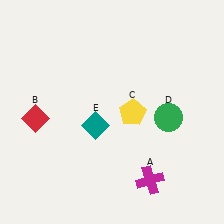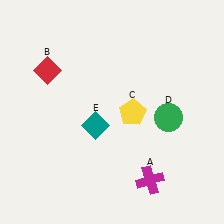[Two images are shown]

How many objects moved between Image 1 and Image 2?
1 object moved between the two images.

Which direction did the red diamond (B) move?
The red diamond (B) moved up.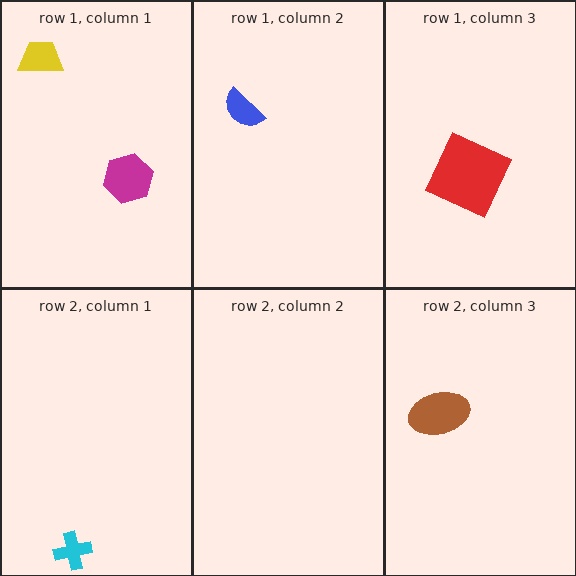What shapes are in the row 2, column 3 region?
The brown ellipse.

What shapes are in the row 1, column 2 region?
The blue semicircle.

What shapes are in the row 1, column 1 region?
The magenta hexagon, the yellow trapezoid.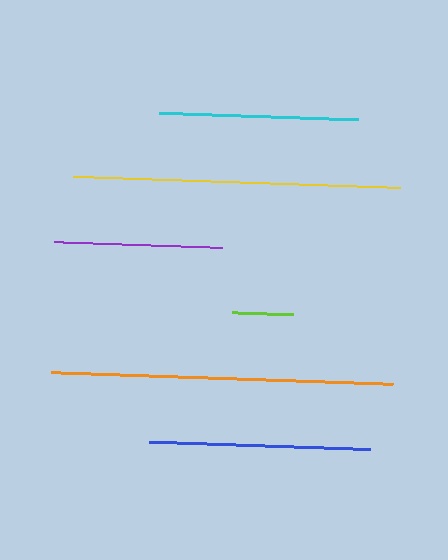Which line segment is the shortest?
The lime line is the shortest at approximately 61 pixels.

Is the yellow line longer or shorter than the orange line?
The orange line is longer than the yellow line.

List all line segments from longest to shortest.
From longest to shortest: orange, yellow, blue, cyan, purple, lime.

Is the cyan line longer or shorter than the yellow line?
The yellow line is longer than the cyan line.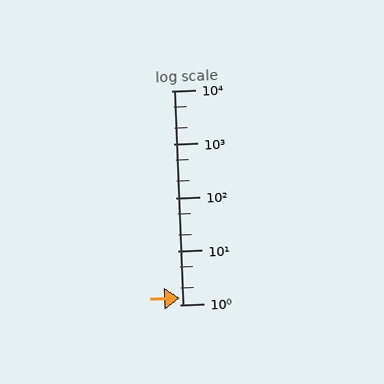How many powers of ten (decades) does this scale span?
The scale spans 4 decades, from 1 to 10000.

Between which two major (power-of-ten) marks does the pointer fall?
The pointer is between 1 and 10.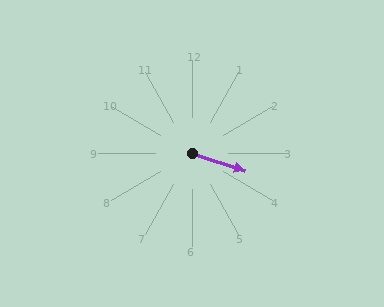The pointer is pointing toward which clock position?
Roughly 4 o'clock.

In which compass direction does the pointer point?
East.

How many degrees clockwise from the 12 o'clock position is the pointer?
Approximately 108 degrees.